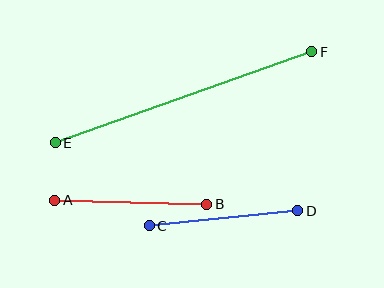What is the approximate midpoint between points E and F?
The midpoint is at approximately (183, 97) pixels.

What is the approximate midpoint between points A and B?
The midpoint is at approximately (131, 202) pixels.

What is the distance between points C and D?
The distance is approximately 149 pixels.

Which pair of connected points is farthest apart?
Points E and F are farthest apart.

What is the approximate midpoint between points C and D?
The midpoint is at approximately (223, 218) pixels.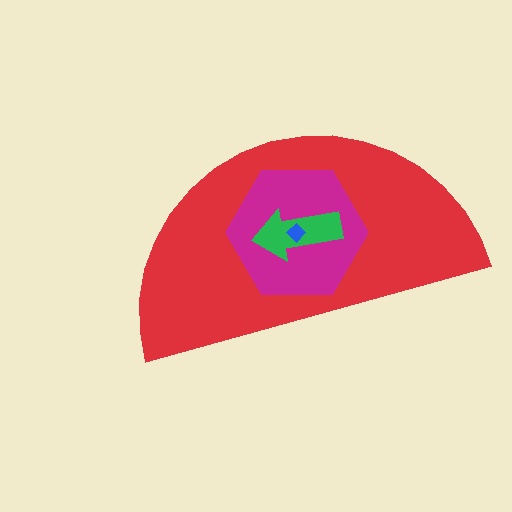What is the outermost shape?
The red semicircle.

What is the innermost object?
The blue diamond.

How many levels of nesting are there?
4.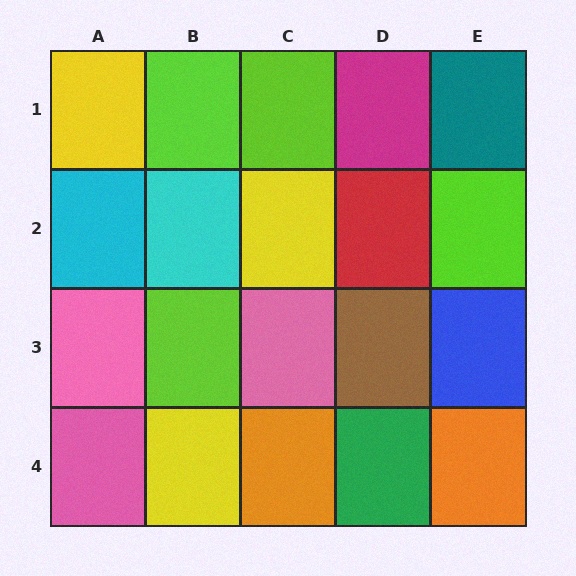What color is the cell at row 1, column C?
Lime.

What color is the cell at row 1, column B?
Lime.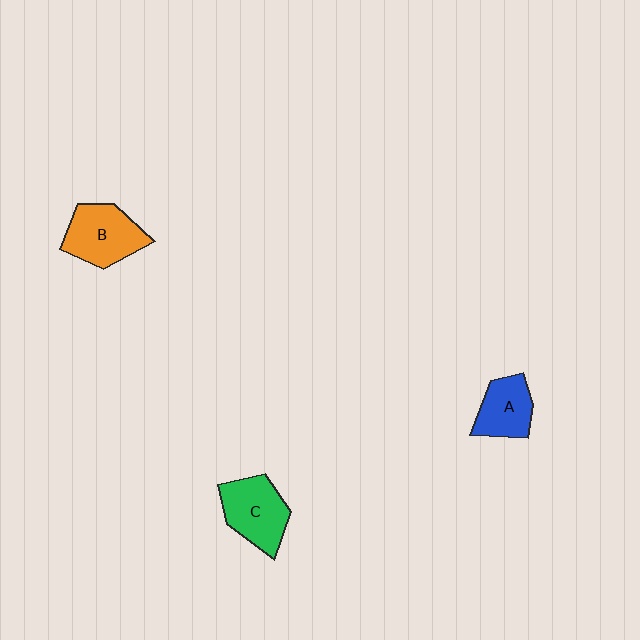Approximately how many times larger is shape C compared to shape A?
Approximately 1.3 times.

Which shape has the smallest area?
Shape A (blue).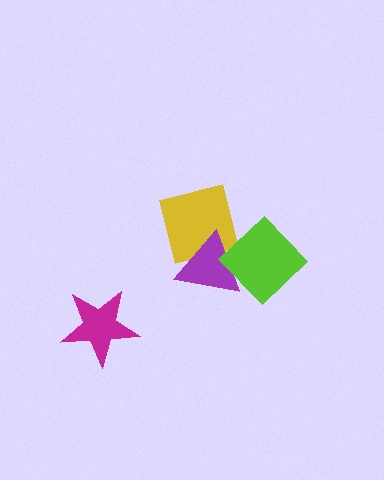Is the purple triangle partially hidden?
Yes, it is partially covered by another shape.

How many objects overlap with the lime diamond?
1 object overlaps with the lime diamond.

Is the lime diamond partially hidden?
No, no other shape covers it.